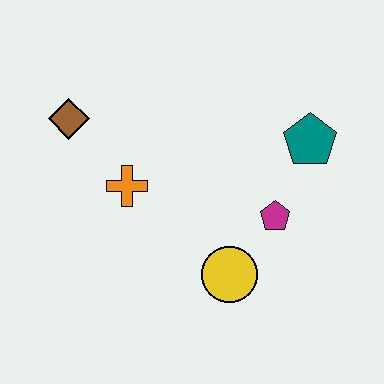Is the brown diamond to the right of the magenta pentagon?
No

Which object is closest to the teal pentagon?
The magenta pentagon is closest to the teal pentagon.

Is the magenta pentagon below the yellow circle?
No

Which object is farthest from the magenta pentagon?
The brown diamond is farthest from the magenta pentagon.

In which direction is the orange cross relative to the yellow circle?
The orange cross is to the left of the yellow circle.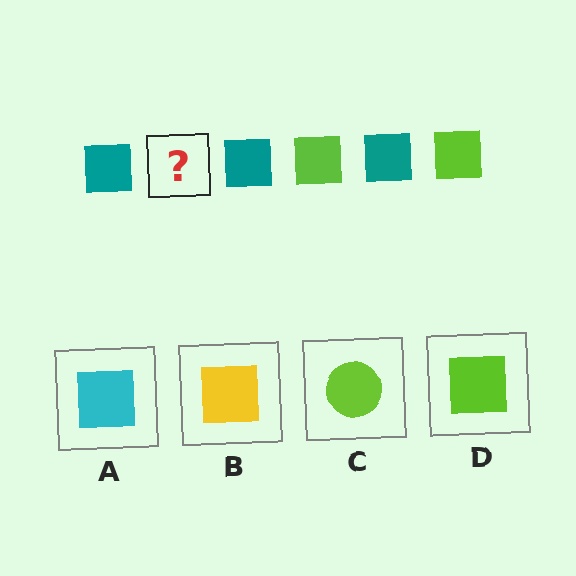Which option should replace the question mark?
Option D.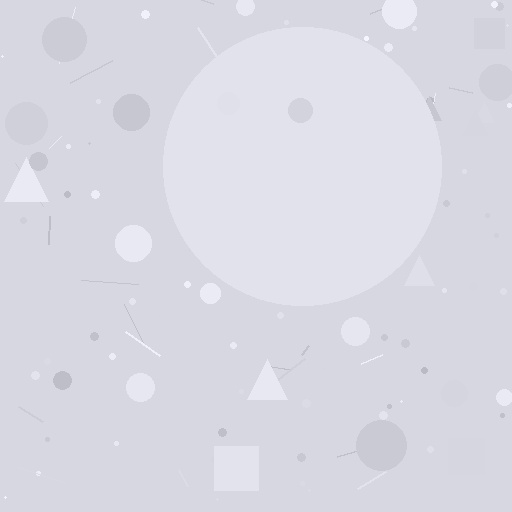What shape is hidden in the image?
A circle is hidden in the image.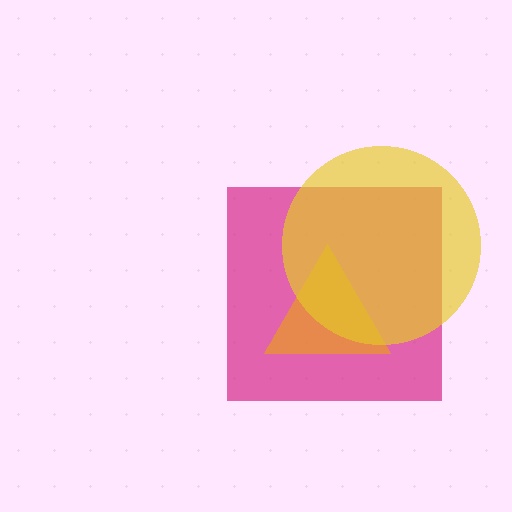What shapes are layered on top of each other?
The layered shapes are: a magenta square, an orange triangle, a yellow circle.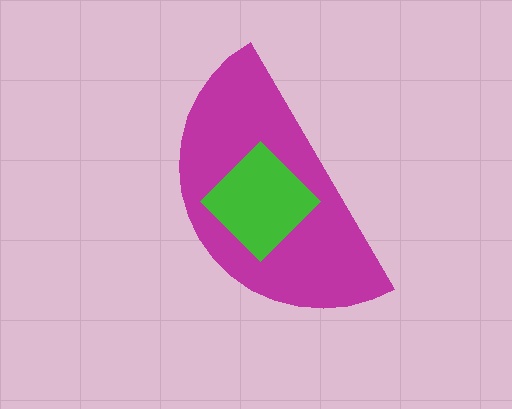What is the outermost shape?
The magenta semicircle.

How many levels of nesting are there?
2.